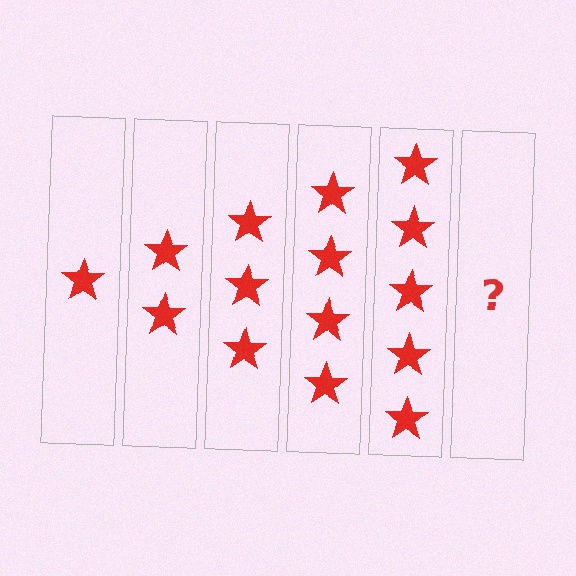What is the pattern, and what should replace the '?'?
The pattern is that each step adds one more star. The '?' should be 6 stars.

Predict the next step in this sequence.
The next step is 6 stars.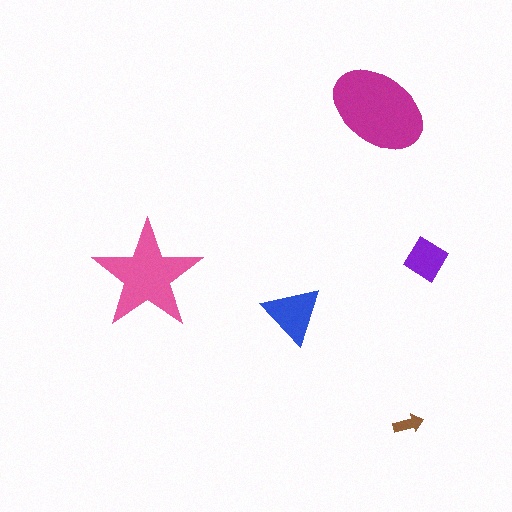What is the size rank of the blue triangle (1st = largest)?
3rd.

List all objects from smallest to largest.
The brown arrow, the purple diamond, the blue triangle, the pink star, the magenta ellipse.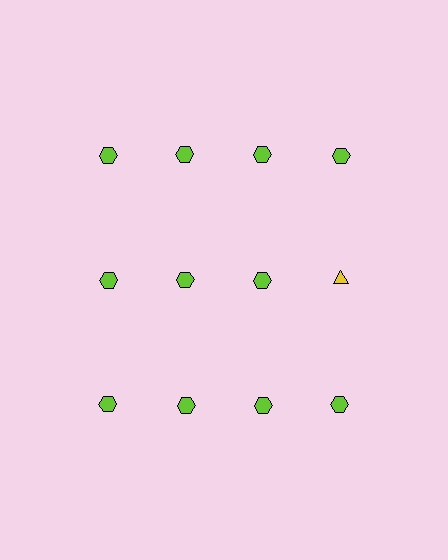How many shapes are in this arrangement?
There are 12 shapes arranged in a grid pattern.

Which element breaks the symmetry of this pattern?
The yellow triangle in the second row, second from right column breaks the symmetry. All other shapes are lime hexagons.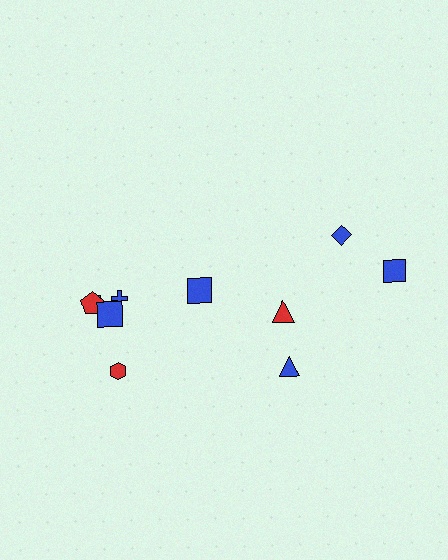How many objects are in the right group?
There are 4 objects.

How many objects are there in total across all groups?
There are 10 objects.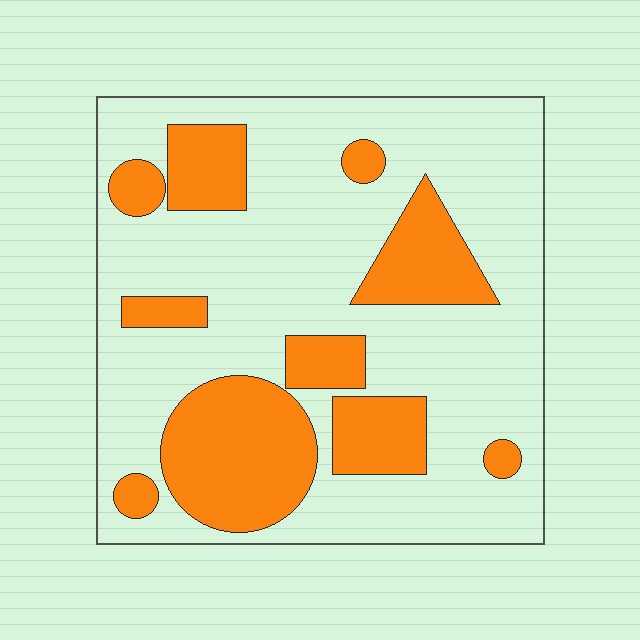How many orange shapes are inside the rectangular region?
10.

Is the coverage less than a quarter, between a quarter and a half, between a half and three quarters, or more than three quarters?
Between a quarter and a half.